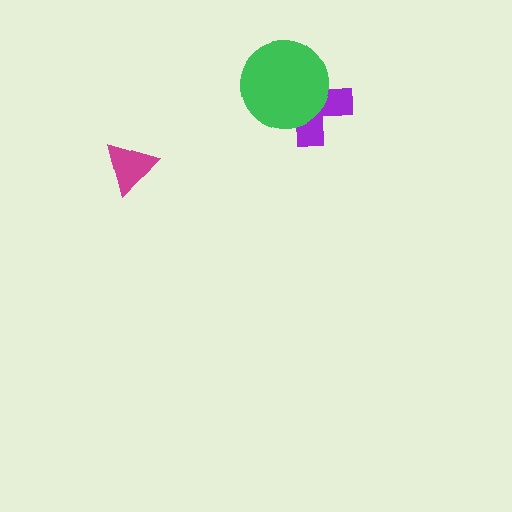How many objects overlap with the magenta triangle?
0 objects overlap with the magenta triangle.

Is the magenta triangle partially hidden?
No, no other shape covers it.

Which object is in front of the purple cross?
The green circle is in front of the purple cross.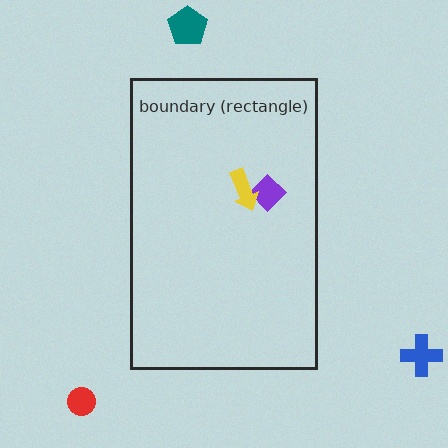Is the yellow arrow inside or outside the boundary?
Inside.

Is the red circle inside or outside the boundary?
Outside.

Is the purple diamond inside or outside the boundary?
Inside.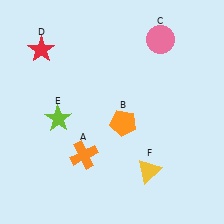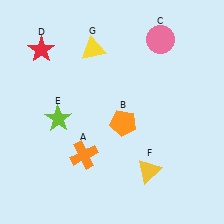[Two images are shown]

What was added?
A yellow triangle (G) was added in Image 2.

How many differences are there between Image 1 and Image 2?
There is 1 difference between the two images.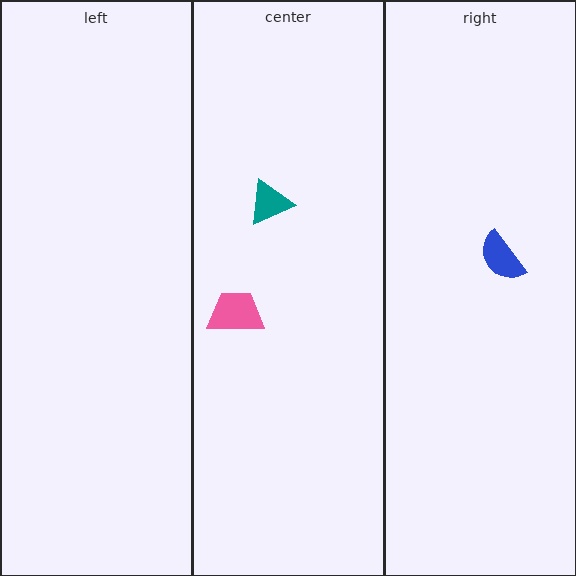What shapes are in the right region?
The blue semicircle.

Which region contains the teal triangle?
The center region.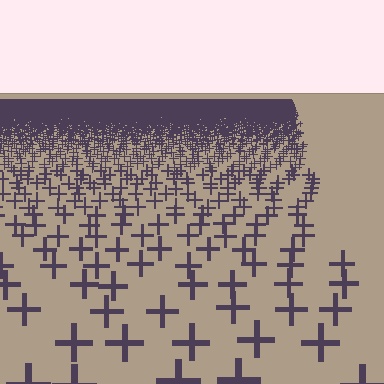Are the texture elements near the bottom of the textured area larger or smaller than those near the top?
Larger. Near the bottom, elements are closer to the viewer and appear at a bigger on-screen size.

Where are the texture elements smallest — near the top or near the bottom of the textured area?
Near the top.